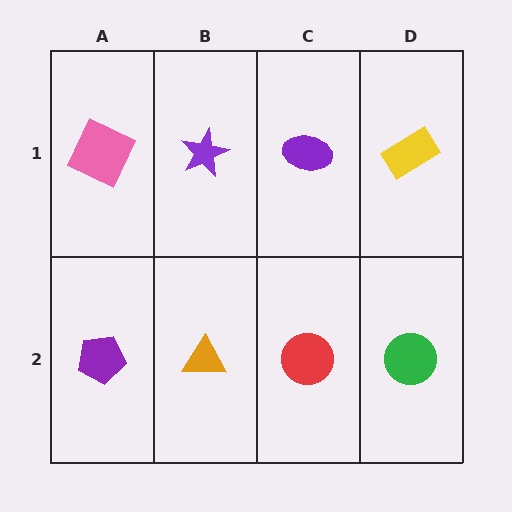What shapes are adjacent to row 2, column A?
A pink square (row 1, column A), an orange triangle (row 2, column B).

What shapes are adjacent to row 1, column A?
A purple pentagon (row 2, column A), a purple star (row 1, column B).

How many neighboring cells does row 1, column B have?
3.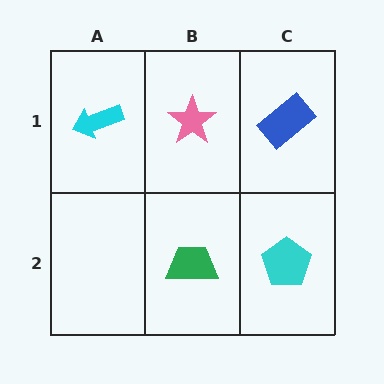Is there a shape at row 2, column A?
No, that cell is empty.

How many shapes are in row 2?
2 shapes.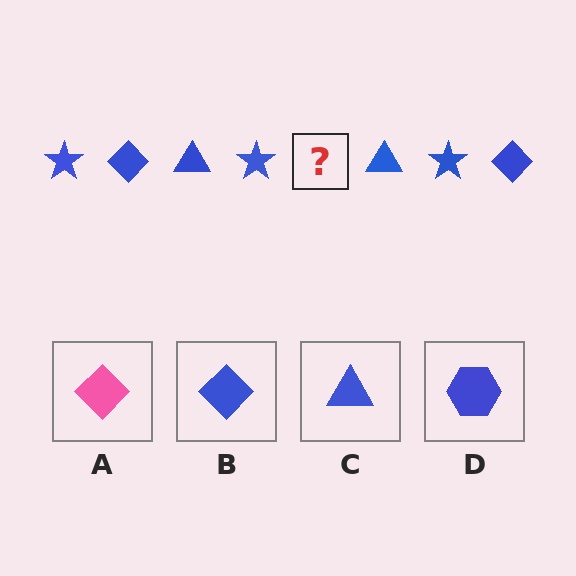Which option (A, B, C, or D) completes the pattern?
B.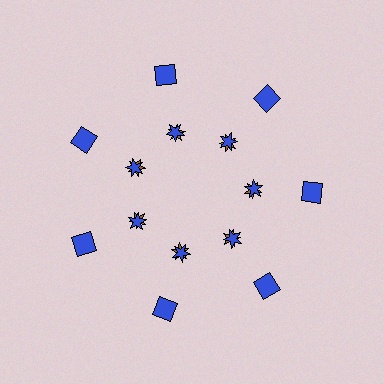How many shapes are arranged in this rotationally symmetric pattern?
There are 21 shapes, arranged in 7 groups of 3.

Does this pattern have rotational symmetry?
Yes, this pattern has 7-fold rotational symmetry. It looks the same after rotating 51 degrees around the center.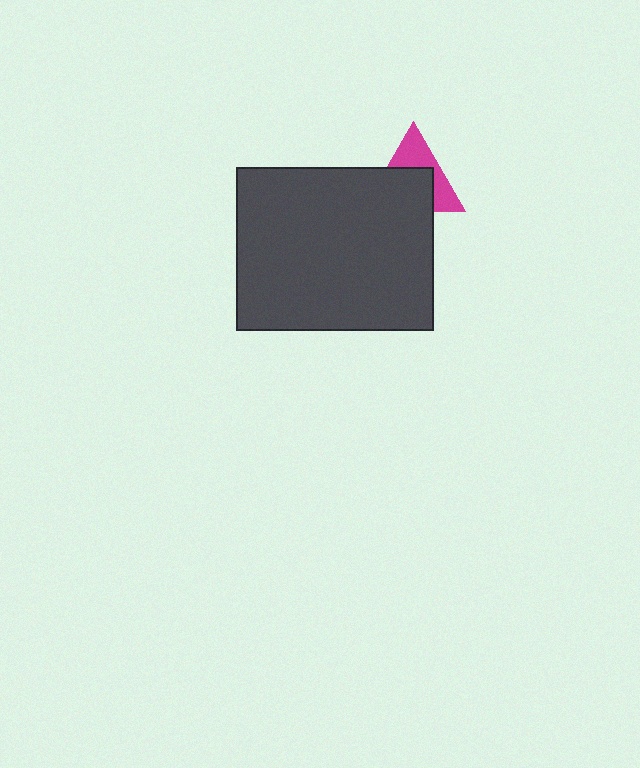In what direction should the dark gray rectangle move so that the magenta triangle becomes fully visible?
The dark gray rectangle should move down. That is the shortest direction to clear the overlap and leave the magenta triangle fully visible.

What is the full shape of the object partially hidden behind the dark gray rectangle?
The partially hidden object is a magenta triangle.